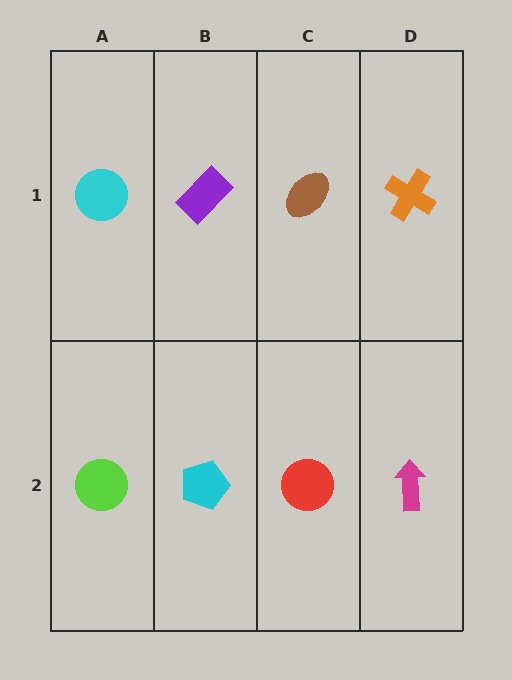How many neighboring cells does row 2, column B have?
3.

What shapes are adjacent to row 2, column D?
An orange cross (row 1, column D), a red circle (row 2, column C).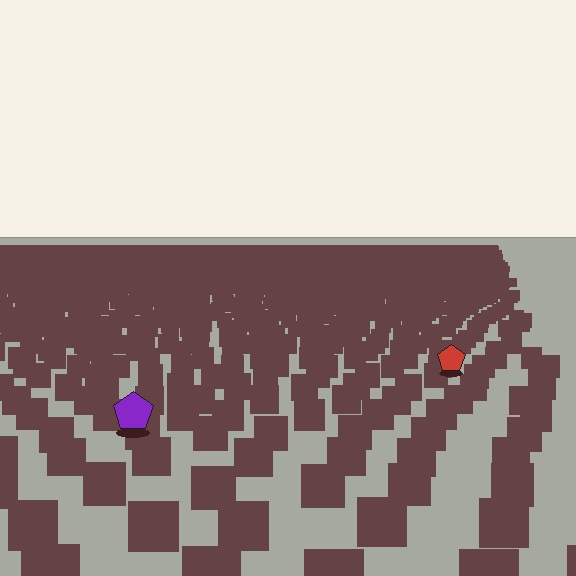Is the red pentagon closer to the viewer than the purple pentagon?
No. The purple pentagon is closer — you can tell from the texture gradient: the ground texture is coarser near it.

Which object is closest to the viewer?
The purple pentagon is closest. The texture marks near it are larger and more spread out.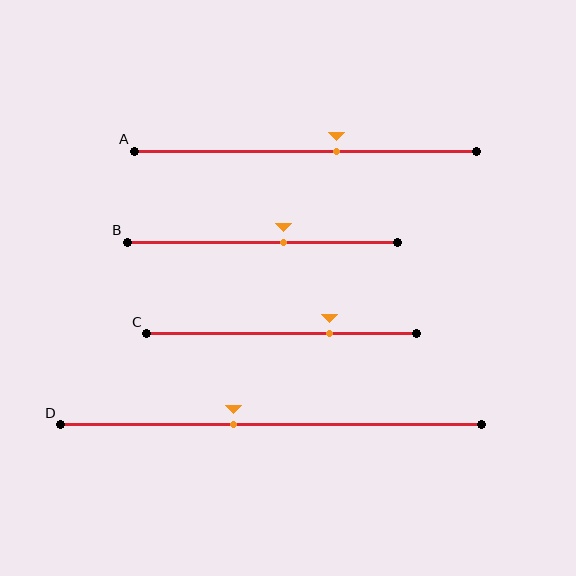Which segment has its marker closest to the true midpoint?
Segment B has its marker closest to the true midpoint.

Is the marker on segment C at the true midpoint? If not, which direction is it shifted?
No, the marker on segment C is shifted to the right by about 18% of the segment length.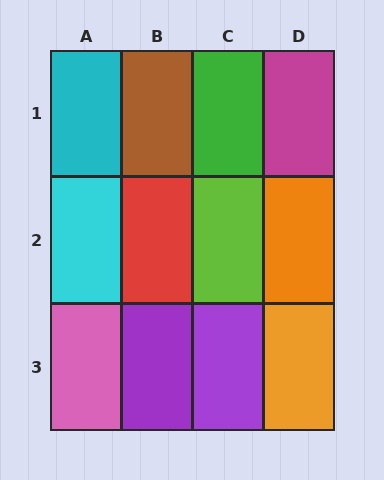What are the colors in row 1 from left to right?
Cyan, brown, green, magenta.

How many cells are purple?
2 cells are purple.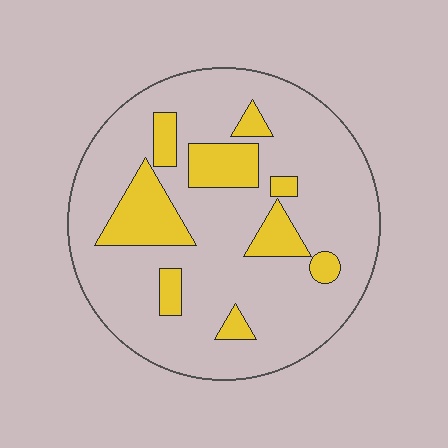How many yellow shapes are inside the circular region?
9.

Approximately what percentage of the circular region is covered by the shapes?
Approximately 20%.